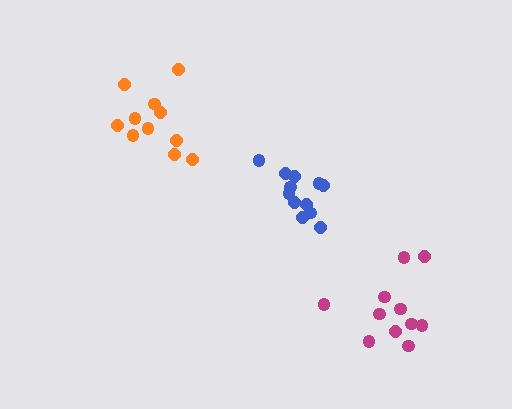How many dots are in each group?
Group 1: 11 dots, Group 2: 11 dots, Group 3: 12 dots (34 total).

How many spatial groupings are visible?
There are 3 spatial groupings.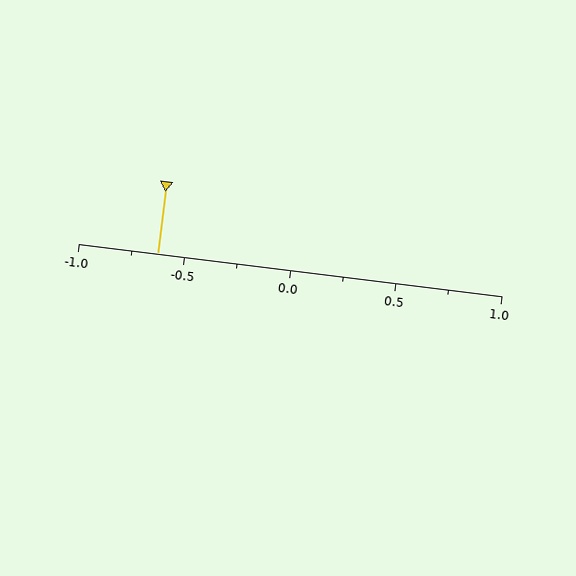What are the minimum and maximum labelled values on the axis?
The axis runs from -1.0 to 1.0.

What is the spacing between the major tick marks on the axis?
The major ticks are spaced 0.5 apart.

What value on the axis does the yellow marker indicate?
The marker indicates approximately -0.62.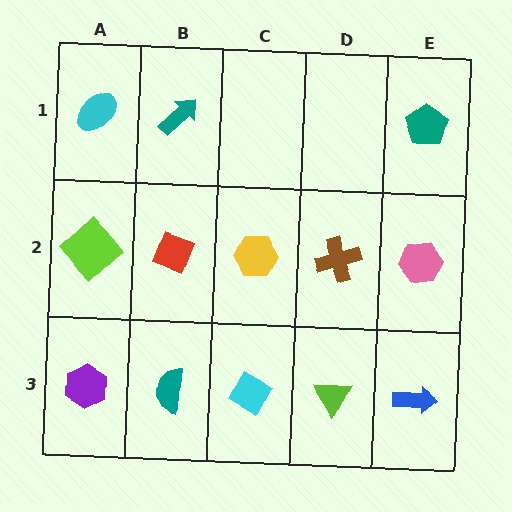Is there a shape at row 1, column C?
No, that cell is empty.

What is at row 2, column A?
A lime diamond.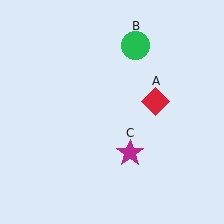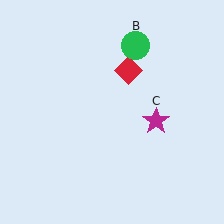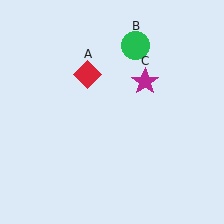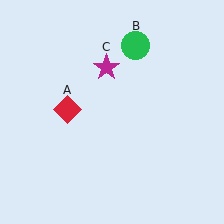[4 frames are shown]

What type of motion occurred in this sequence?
The red diamond (object A), magenta star (object C) rotated counterclockwise around the center of the scene.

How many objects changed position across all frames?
2 objects changed position: red diamond (object A), magenta star (object C).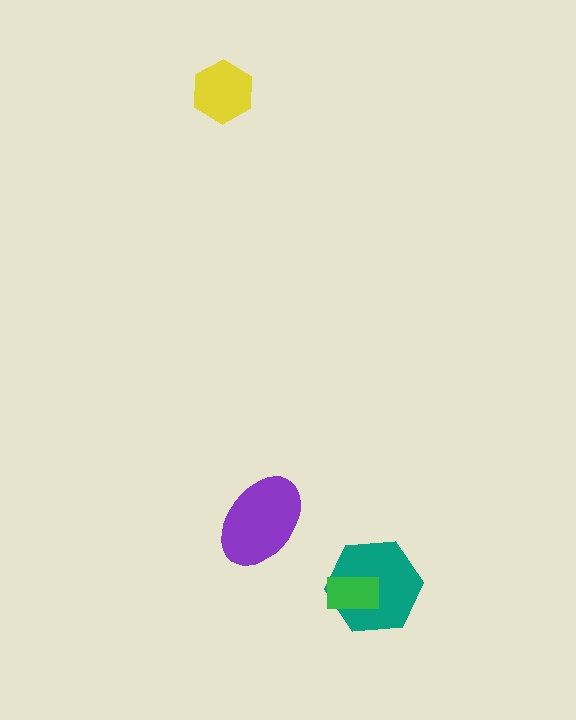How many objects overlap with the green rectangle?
1 object overlaps with the green rectangle.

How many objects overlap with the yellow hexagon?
0 objects overlap with the yellow hexagon.